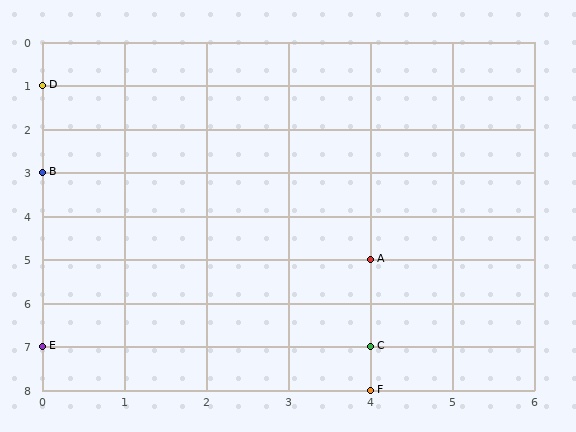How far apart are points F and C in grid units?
Points F and C are 1 row apart.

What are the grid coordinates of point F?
Point F is at grid coordinates (4, 8).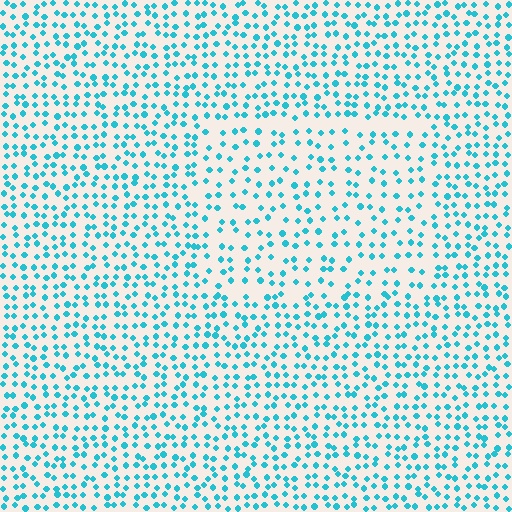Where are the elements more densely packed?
The elements are more densely packed outside the rectangle boundary.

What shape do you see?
I see a rectangle.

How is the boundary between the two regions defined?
The boundary is defined by a change in element density (approximately 1.6x ratio). All elements are the same color, size, and shape.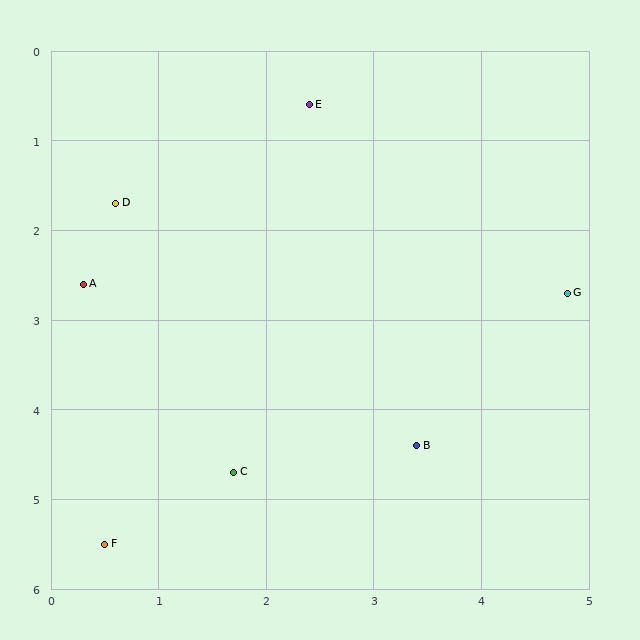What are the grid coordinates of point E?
Point E is at approximately (2.4, 0.6).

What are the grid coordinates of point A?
Point A is at approximately (0.3, 2.6).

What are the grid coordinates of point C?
Point C is at approximately (1.7, 4.7).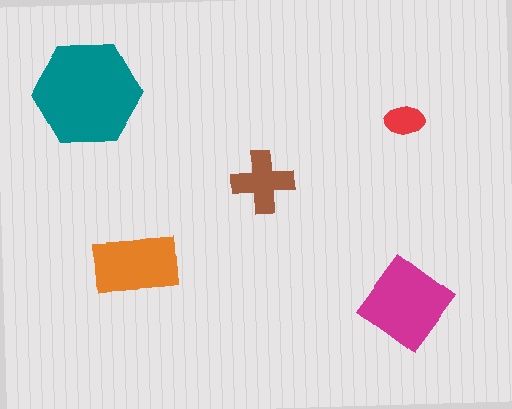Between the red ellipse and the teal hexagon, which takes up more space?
The teal hexagon.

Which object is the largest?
The teal hexagon.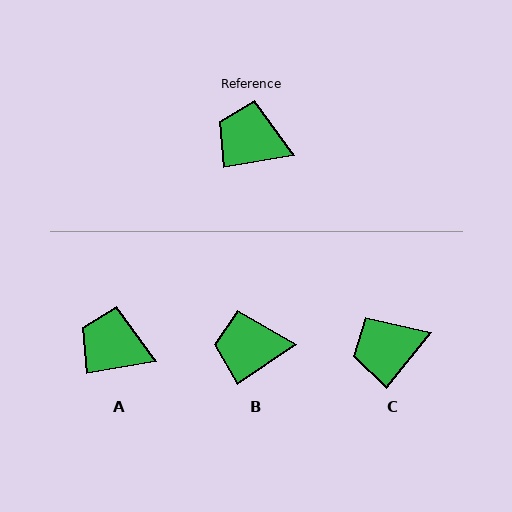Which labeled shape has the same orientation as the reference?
A.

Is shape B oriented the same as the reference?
No, it is off by about 24 degrees.